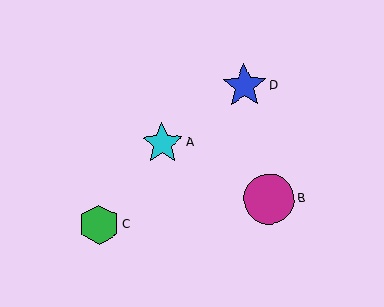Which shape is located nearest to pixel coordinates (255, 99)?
The blue star (labeled D) at (244, 86) is nearest to that location.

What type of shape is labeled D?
Shape D is a blue star.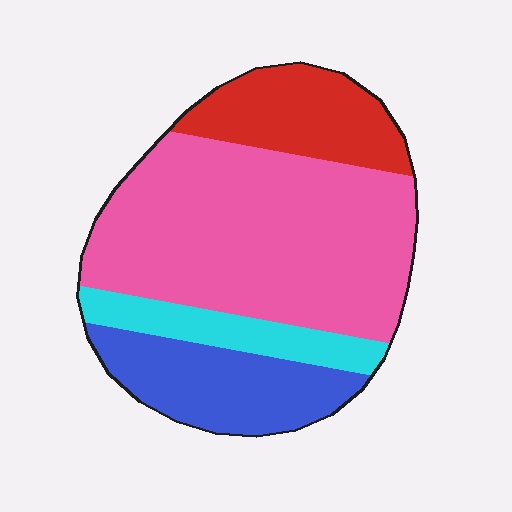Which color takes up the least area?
Cyan, at roughly 10%.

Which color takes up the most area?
Pink, at roughly 55%.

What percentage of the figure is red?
Red takes up between a sixth and a third of the figure.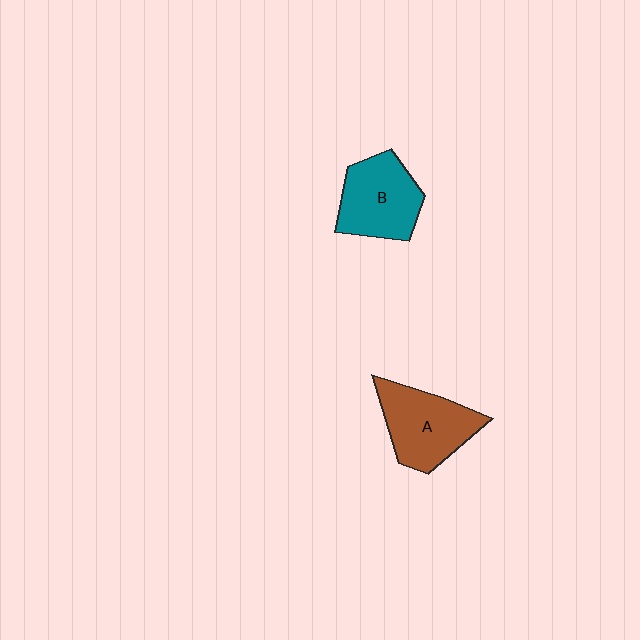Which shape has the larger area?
Shape A (brown).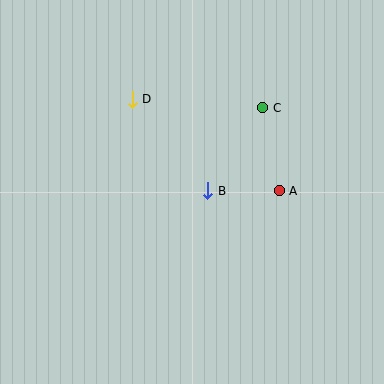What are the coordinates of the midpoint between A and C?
The midpoint between A and C is at (271, 149).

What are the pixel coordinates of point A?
Point A is at (279, 191).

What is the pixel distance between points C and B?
The distance between C and B is 100 pixels.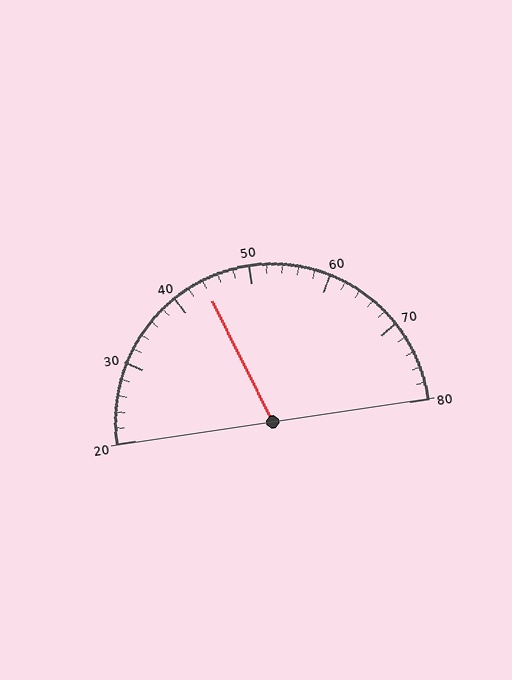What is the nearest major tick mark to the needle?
The nearest major tick mark is 40.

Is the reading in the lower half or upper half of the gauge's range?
The reading is in the lower half of the range (20 to 80).